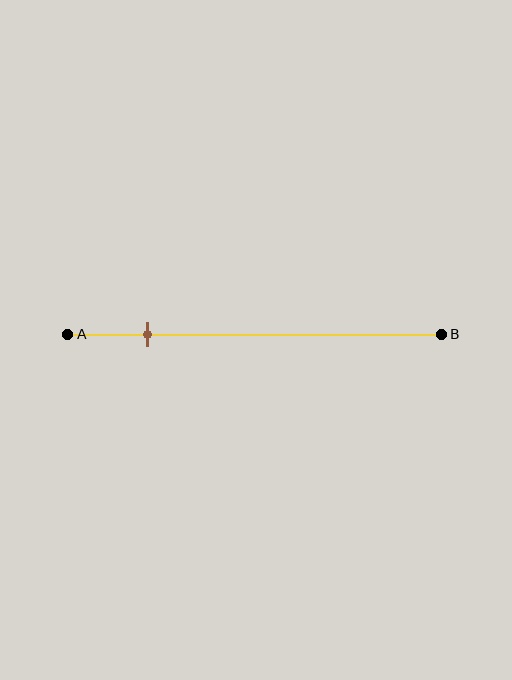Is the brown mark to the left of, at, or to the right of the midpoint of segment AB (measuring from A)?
The brown mark is to the left of the midpoint of segment AB.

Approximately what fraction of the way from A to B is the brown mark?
The brown mark is approximately 20% of the way from A to B.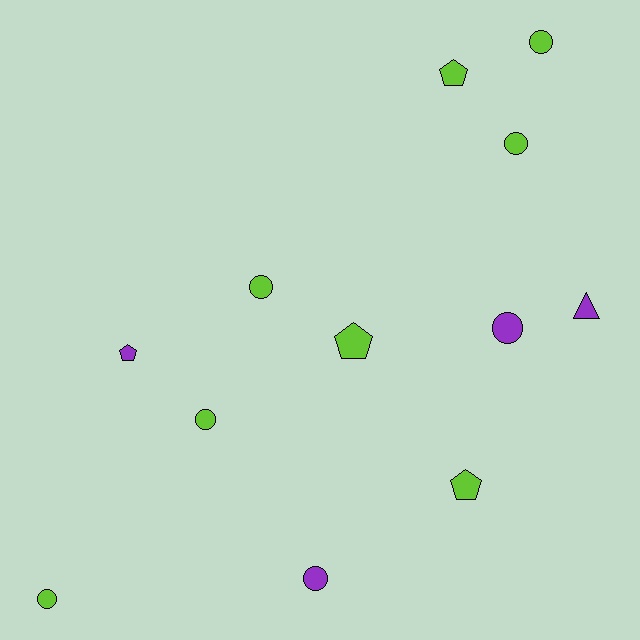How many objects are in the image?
There are 12 objects.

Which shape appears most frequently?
Circle, with 7 objects.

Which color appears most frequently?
Lime, with 8 objects.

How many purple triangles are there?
There is 1 purple triangle.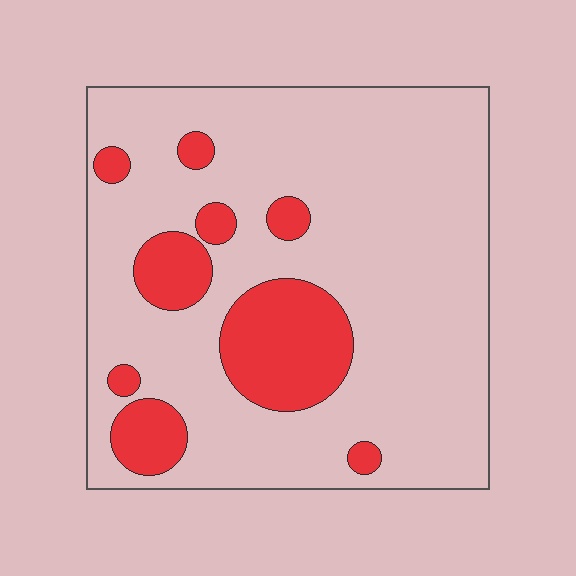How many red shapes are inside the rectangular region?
9.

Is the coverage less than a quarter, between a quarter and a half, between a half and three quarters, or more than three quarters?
Less than a quarter.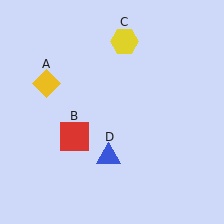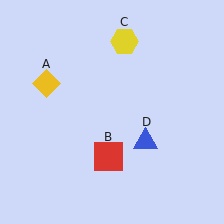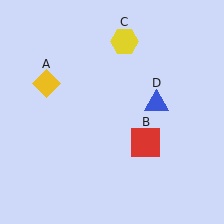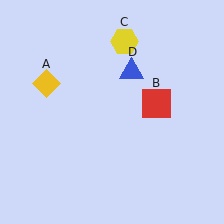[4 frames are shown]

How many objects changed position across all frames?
2 objects changed position: red square (object B), blue triangle (object D).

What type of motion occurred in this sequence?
The red square (object B), blue triangle (object D) rotated counterclockwise around the center of the scene.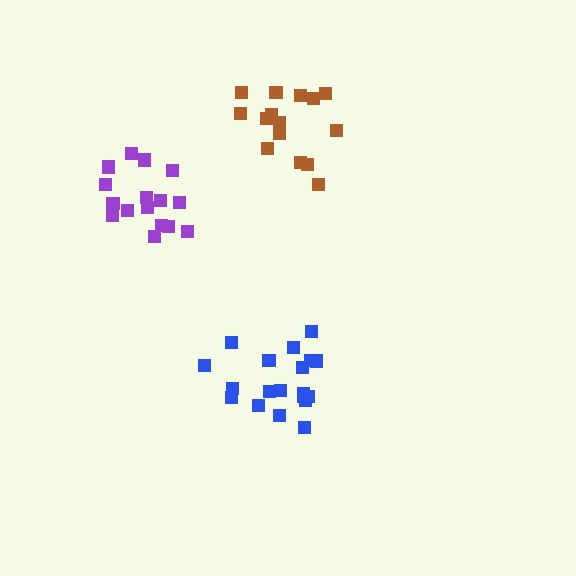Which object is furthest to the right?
The brown cluster is rightmost.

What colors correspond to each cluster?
The clusters are colored: blue, brown, purple.